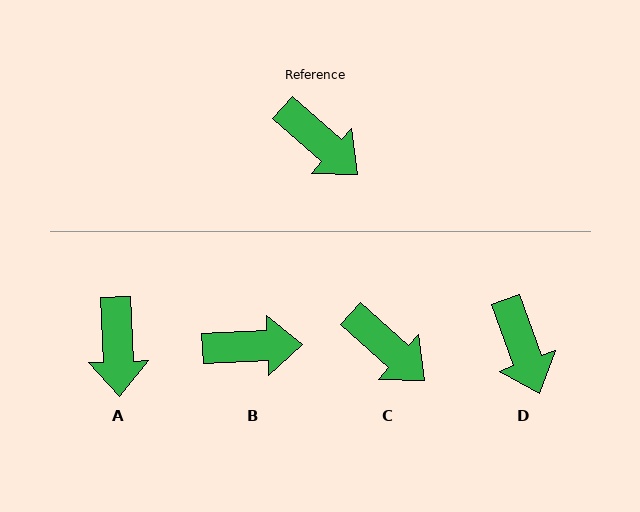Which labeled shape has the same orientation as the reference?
C.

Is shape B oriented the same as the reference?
No, it is off by about 44 degrees.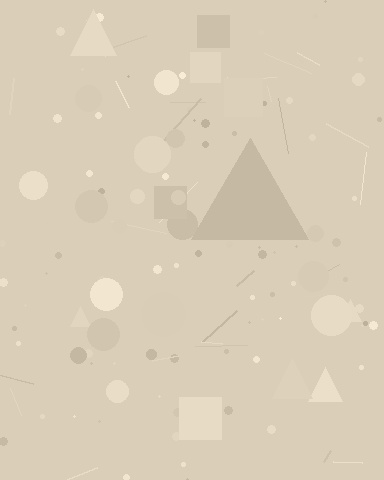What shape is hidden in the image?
A triangle is hidden in the image.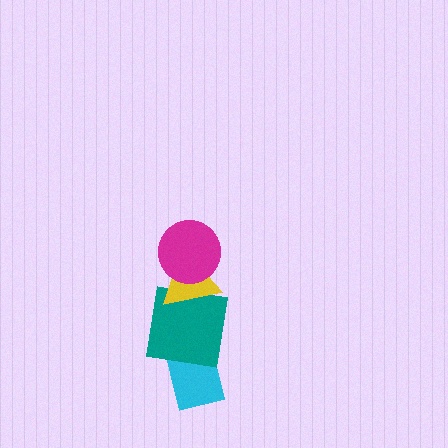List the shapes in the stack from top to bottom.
From top to bottom: the magenta circle, the yellow triangle, the teal square, the cyan rectangle.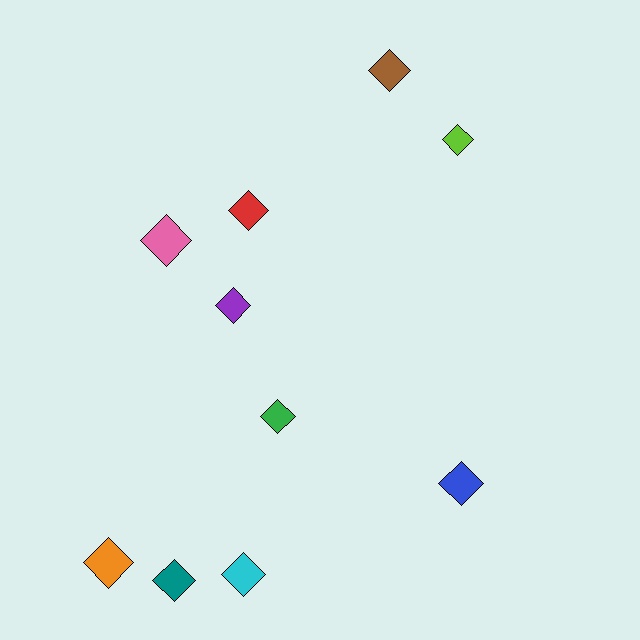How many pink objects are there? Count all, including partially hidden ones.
There is 1 pink object.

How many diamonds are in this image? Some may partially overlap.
There are 10 diamonds.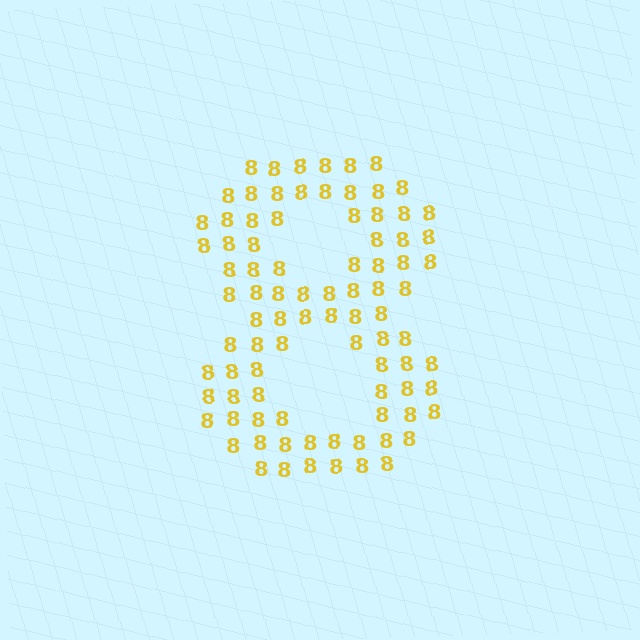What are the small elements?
The small elements are digit 8's.